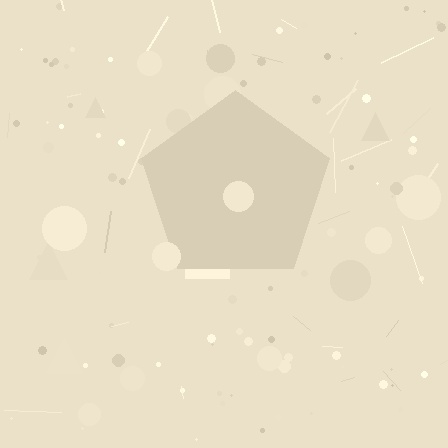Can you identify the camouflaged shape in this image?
The camouflaged shape is a pentagon.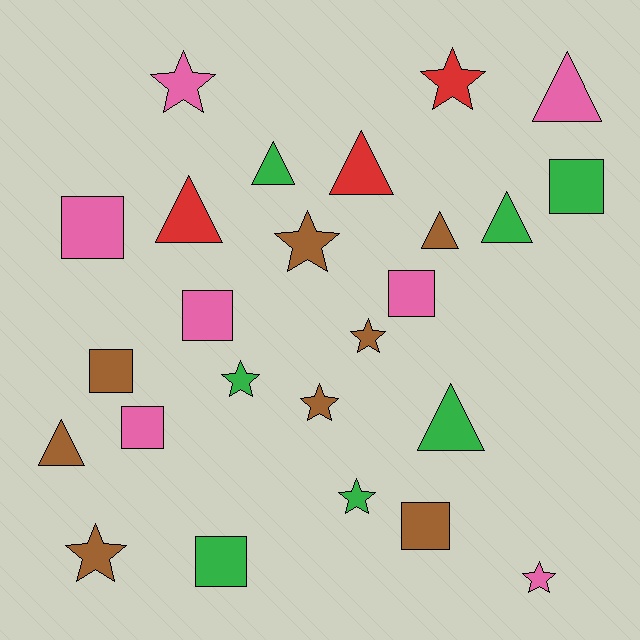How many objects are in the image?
There are 25 objects.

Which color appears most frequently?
Brown, with 8 objects.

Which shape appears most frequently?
Star, with 9 objects.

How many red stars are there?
There is 1 red star.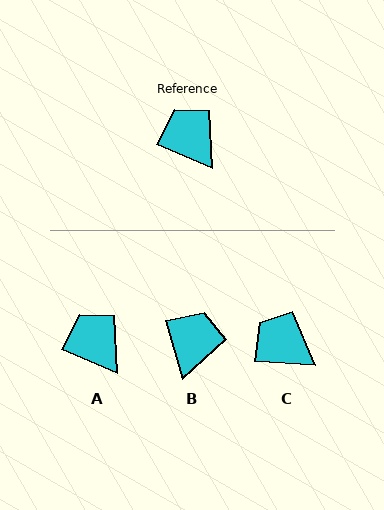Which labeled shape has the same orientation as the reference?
A.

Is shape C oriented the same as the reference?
No, it is off by about 20 degrees.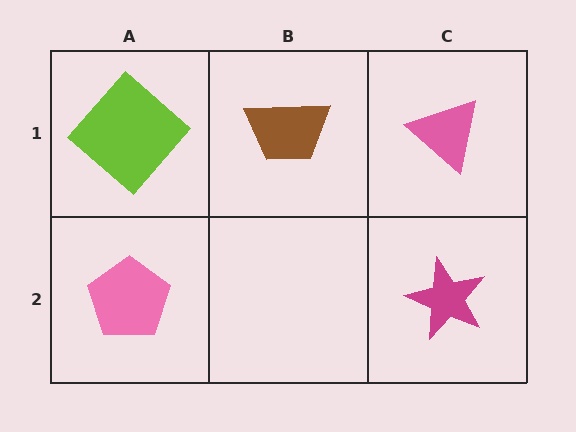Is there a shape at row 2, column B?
No, that cell is empty.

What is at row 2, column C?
A magenta star.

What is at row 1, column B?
A brown trapezoid.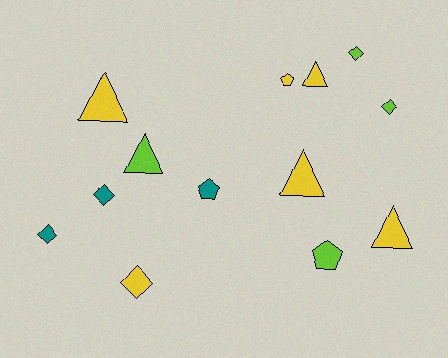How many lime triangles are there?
There is 1 lime triangle.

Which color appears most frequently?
Yellow, with 6 objects.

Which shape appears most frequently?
Triangle, with 5 objects.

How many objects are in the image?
There are 13 objects.